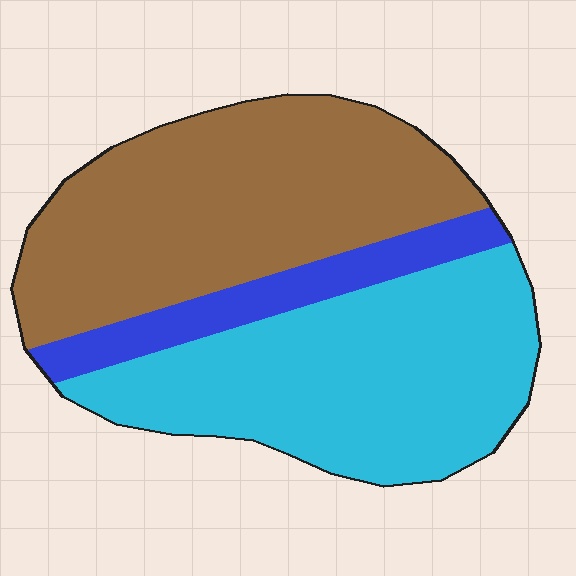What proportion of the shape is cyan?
Cyan takes up about two fifths (2/5) of the shape.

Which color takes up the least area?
Blue, at roughly 15%.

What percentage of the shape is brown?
Brown takes up between a quarter and a half of the shape.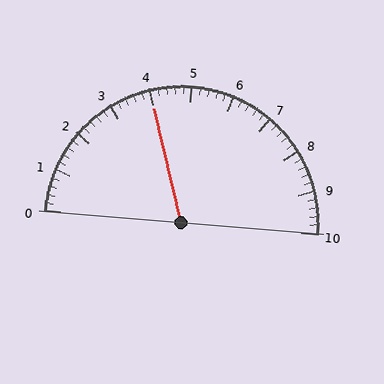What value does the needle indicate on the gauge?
The needle indicates approximately 4.0.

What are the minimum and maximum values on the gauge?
The gauge ranges from 0 to 10.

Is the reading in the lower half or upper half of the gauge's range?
The reading is in the lower half of the range (0 to 10).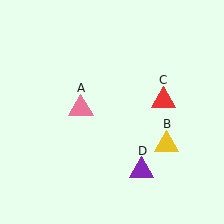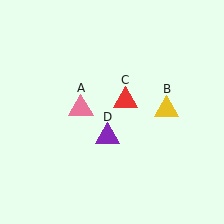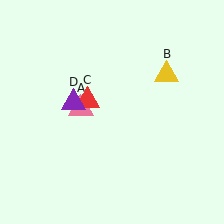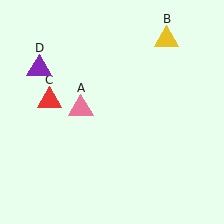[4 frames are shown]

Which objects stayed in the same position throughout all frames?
Pink triangle (object A) remained stationary.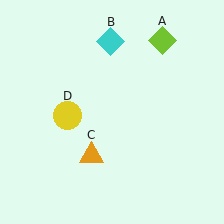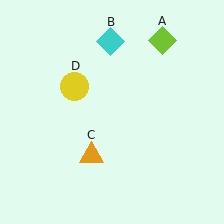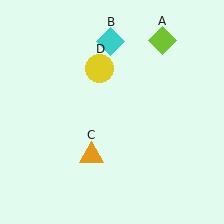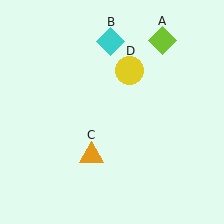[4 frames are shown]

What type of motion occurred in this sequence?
The yellow circle (object D) rotated clockwise around the center of the scene.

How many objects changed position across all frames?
1 object changed position: yellow circle (object D).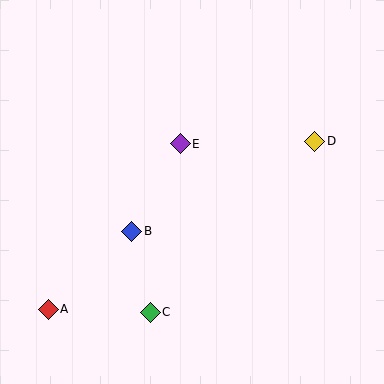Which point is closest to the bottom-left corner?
Point A is closest to the bottom-left corner.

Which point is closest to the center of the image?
Point E at (180, 144) is closest to the center.